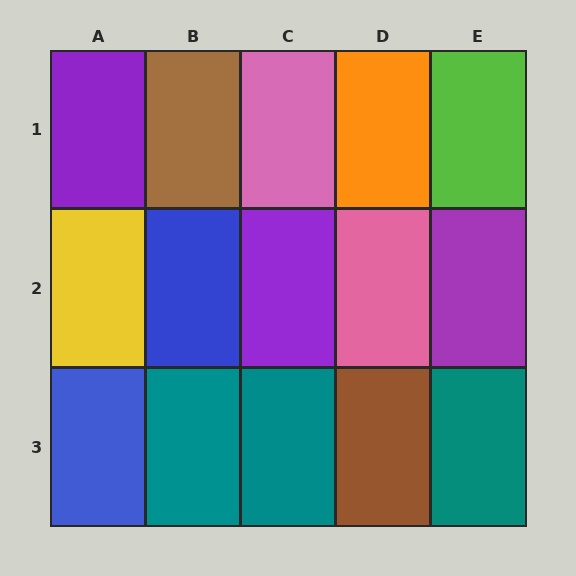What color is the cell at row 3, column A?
Blue.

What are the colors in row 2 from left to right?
Yellow, blue, purple, pink, purple.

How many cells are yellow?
1 cell is yellow.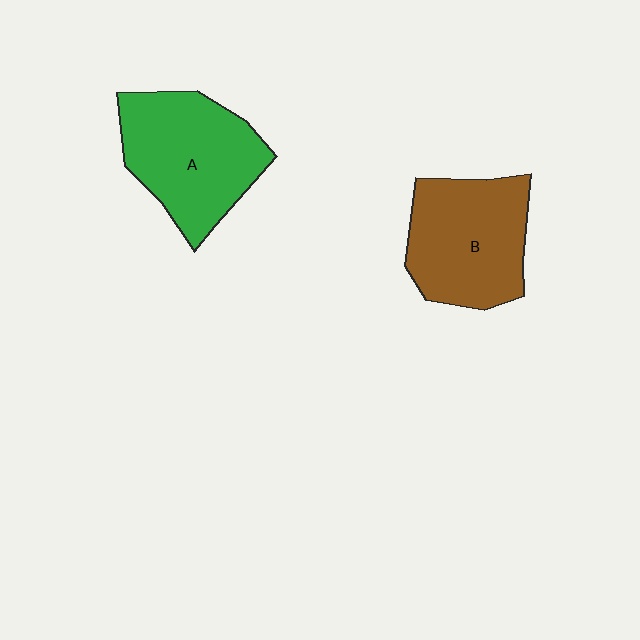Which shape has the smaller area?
Shape B (brown).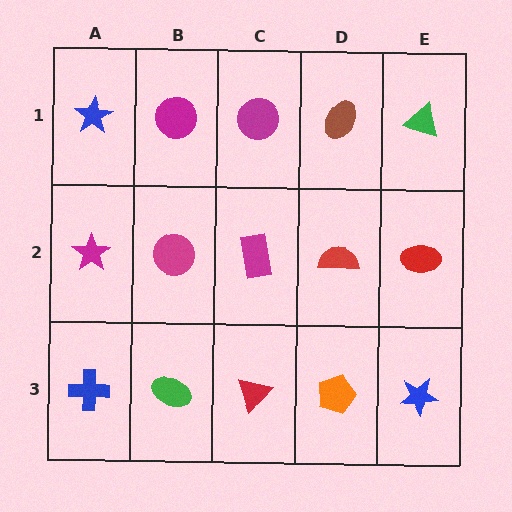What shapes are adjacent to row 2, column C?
A magenta circle (row 1, column C), a red triangle (row 3, column C), a magenta circle (row 2, column B), a red semicircle (row 2, column D).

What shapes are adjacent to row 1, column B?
A magenta circle (row 2, column B), a blue star (row 1, column A), a magenta circle (row 1, column C).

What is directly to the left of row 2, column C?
A magenta circle.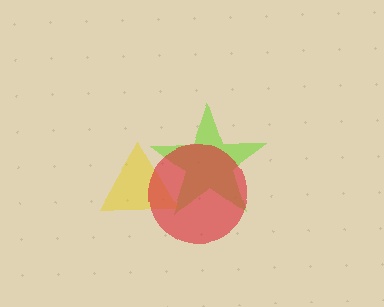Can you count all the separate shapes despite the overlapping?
Yes, there are 3 separate shapes.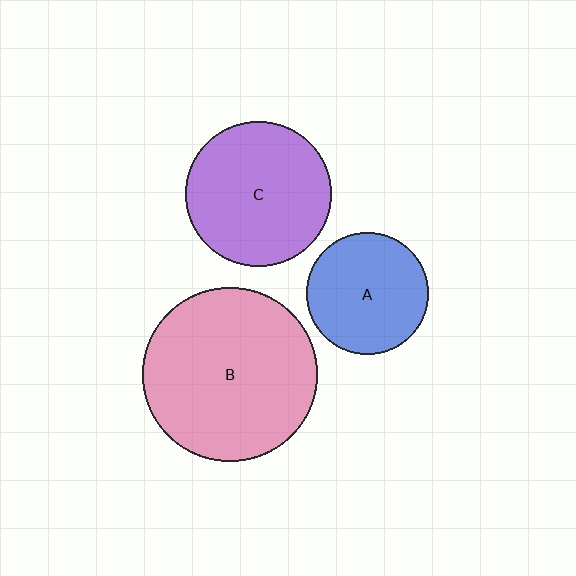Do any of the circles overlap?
No, none of the circles overlap.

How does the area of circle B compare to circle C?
Approximately 1.4 times.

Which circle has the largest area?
Circle B (pink).